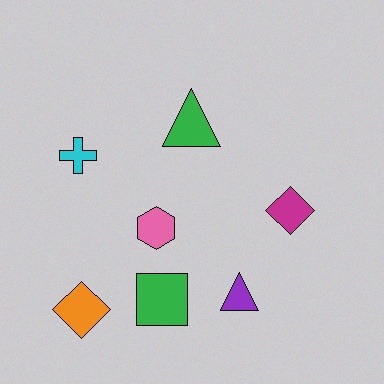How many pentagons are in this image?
There are no pentagons.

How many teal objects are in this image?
There are no teal objects.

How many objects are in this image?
There are 7 objects.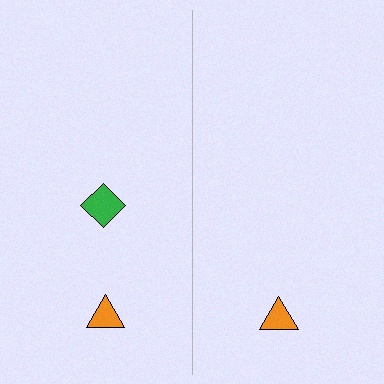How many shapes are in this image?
There are 3 shapes in this image.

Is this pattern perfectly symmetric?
No, the pattern is not perfectly symmetric. A green diamond is missing from the right side.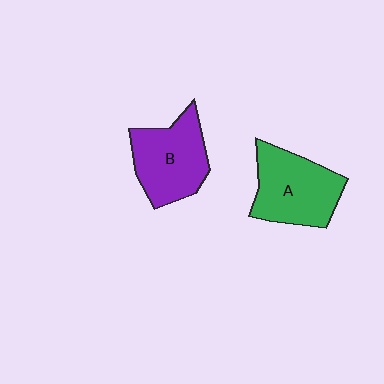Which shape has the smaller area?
Shape B (purple).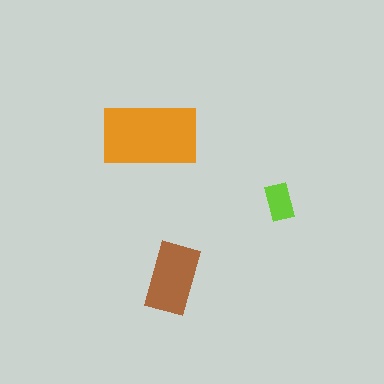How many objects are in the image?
There are 3 objects in the image.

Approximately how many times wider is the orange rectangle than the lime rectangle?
About 2.5 times wider.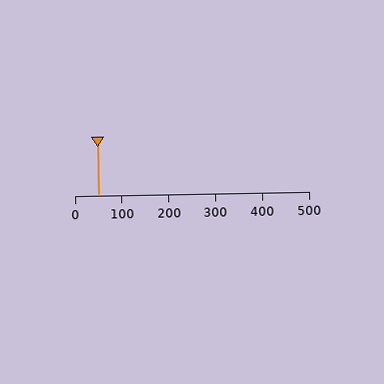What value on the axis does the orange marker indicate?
The marker indicates approximately 50.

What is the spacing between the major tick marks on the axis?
The major ticks are spaced 100 apart.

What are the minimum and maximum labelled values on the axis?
The axis runs from 0 to 500.